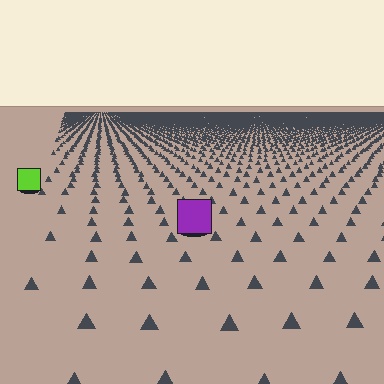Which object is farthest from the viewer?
The lime square is farthest from the viewer. It appears smaller and the ground texture around it is denser.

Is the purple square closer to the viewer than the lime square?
Yes. The purple square is closer — you can tell from the texture gradient: the ground texture is coarser near it.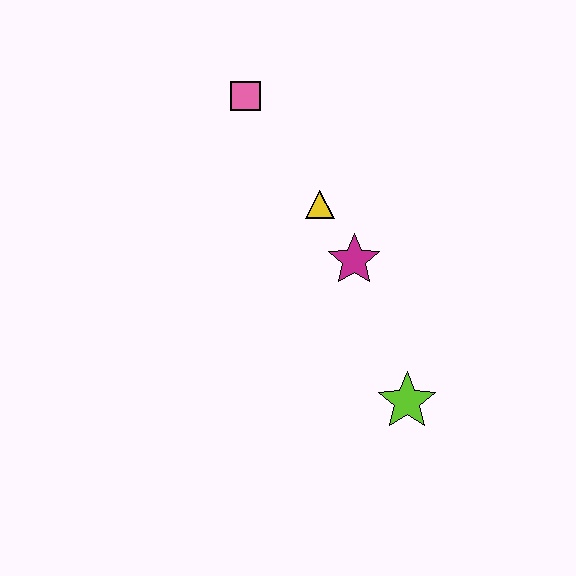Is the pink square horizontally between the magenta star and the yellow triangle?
No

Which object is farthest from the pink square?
The lime star is farthest from the pink square.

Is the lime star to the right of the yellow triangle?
Yes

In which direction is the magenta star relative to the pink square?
The magenta star is below the pink square.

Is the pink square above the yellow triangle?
Yes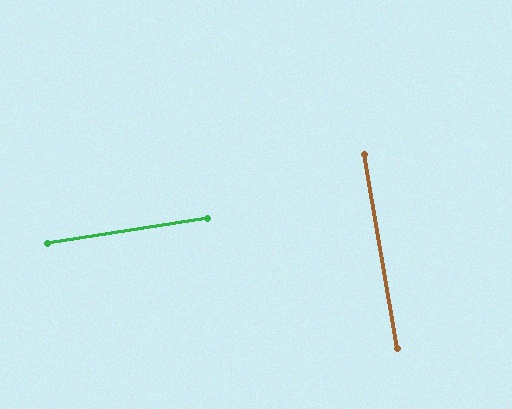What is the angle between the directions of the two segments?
Approximately 89 degrees.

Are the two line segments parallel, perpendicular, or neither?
Perpendicular — they meet at approximately 89°.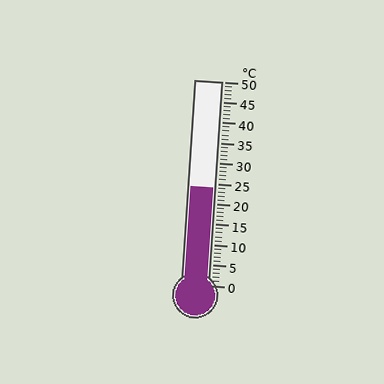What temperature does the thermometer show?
The thermometer shows approximately 24°C.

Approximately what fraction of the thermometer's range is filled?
The thermometer is filled to approximately 50% of its range.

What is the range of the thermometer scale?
The thermometer scale ranges from 0°C to 50°C.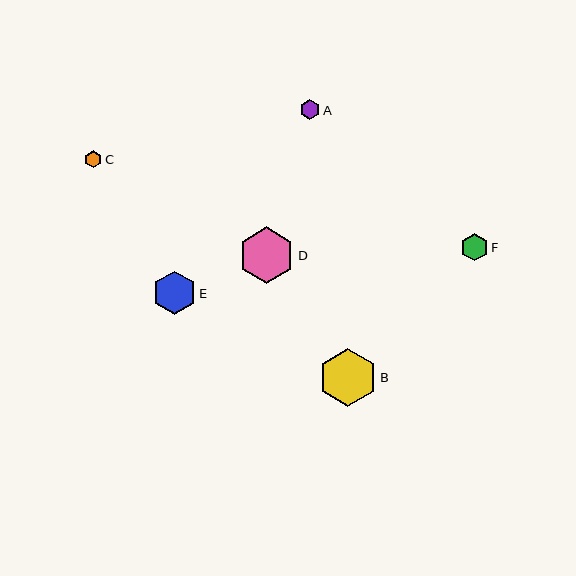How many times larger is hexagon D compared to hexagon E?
Hexagon D is approximately 1.3 times the size of hexagon E.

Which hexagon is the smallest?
Hexagon C is the smallest with a size of approximately 17 pixels.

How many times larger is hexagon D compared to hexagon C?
Hexagon D is approximately 3.3 times the size of hexagon C.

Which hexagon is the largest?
Hexagon B is the largest with a size of approximately 58 pixels.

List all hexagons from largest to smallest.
From largest to smallest: B, D, E, F, A, C.